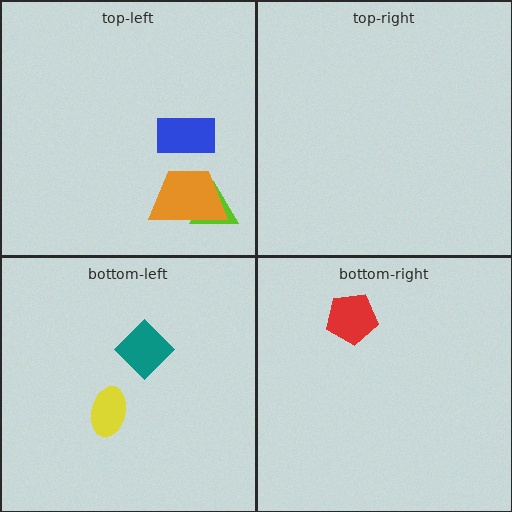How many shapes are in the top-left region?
3.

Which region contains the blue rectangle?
The top-left region.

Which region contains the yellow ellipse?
The bottom-left region.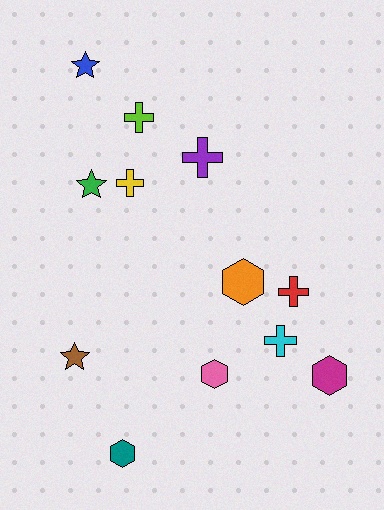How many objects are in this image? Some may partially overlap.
There are 12 objects.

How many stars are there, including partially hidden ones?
There are 3 stars.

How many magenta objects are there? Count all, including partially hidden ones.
There is 1 magenta object.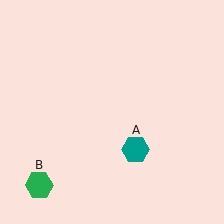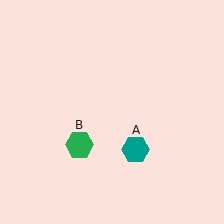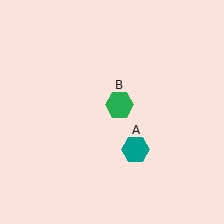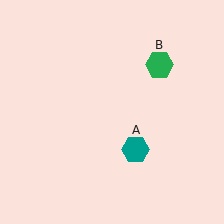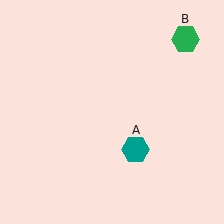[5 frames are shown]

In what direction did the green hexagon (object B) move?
The green hexagon (object B) moved up and to the right.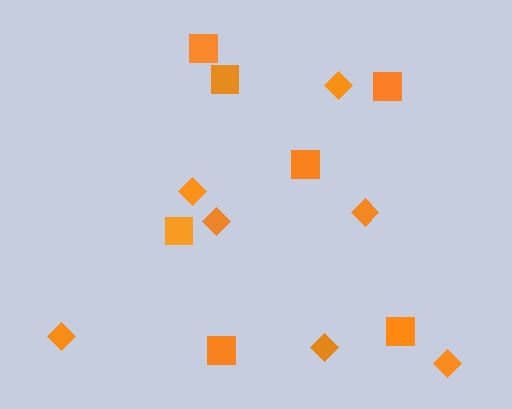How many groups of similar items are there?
There are 2 groups: one group of squares (7) and one group of diamonds (7).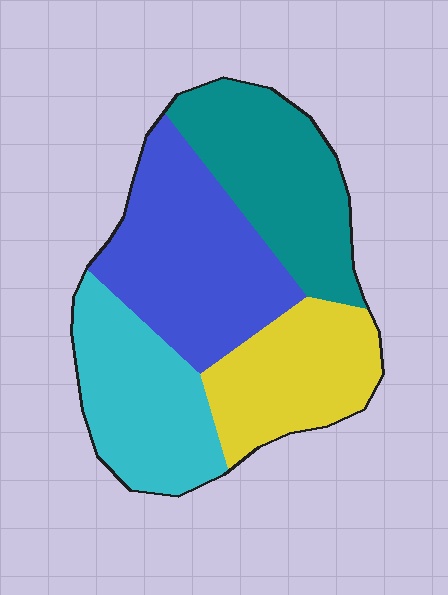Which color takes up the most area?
Blue, at roughly 30%.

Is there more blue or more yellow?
Blue.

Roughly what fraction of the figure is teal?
Teal takes up about one quarter (1/4) of the figure.